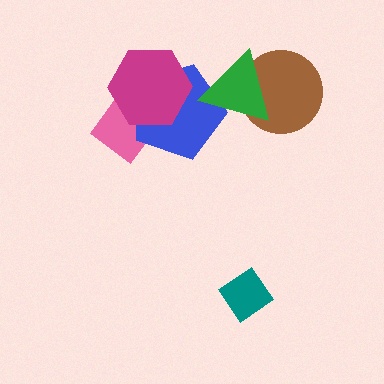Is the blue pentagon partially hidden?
Yes, it is partially covered by another shape.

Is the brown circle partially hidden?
Yes, it is partially covered by another shape.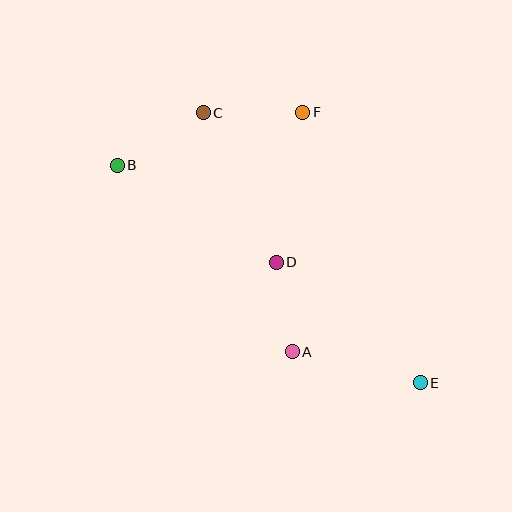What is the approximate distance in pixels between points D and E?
The distance between D and E is approximately 188 pixels.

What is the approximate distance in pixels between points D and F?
The distance between D and F is approximately 152 pixels.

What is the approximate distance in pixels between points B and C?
The distance between B and C is approximately 101 pixels.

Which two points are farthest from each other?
Points B and E are farthest from each other.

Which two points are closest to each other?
Points A and D are closest to each other.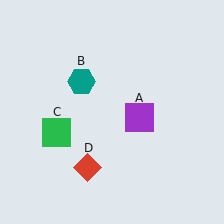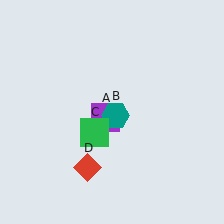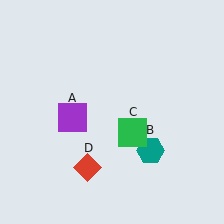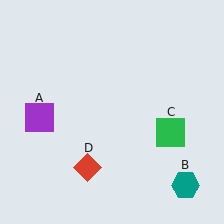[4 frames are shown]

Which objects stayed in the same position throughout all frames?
Red diamond (object D) remained stationary.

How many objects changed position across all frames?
3 objects changed position: purple square (object A), teal hexagon (object B), green square (object C).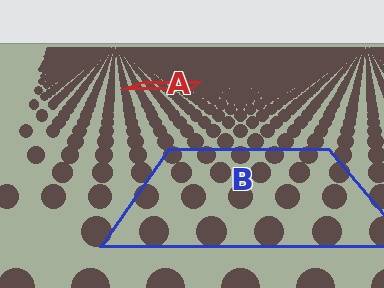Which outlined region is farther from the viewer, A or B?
Region A is farther from the viewer — the texture elements inside it appear smaller and more densely packed.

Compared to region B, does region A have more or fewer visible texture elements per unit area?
Region A has more texture elements per unit area — they are packed more densely because it is farther away.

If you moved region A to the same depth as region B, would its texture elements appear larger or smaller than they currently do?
They would appear larger. At a closer depth, the same texture elements are projected at a bigger on-screen size.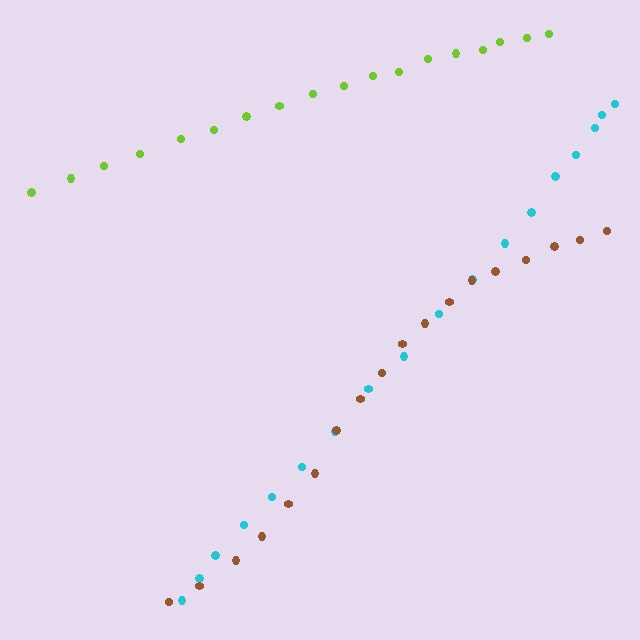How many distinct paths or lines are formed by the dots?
There are 3 distinct paths.